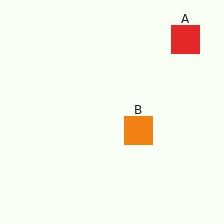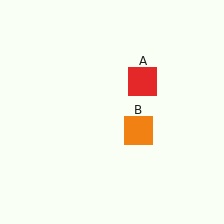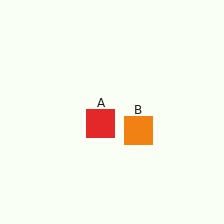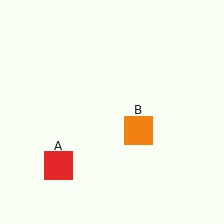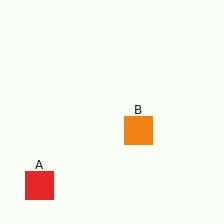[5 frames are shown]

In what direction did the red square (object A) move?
The red square (object A) moved down and to the left.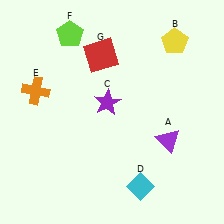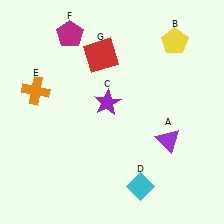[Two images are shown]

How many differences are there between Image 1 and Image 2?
There is 1 difference between the two images.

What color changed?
The pentagon (F) changed from lime in Image 1 to magenta in Image 2.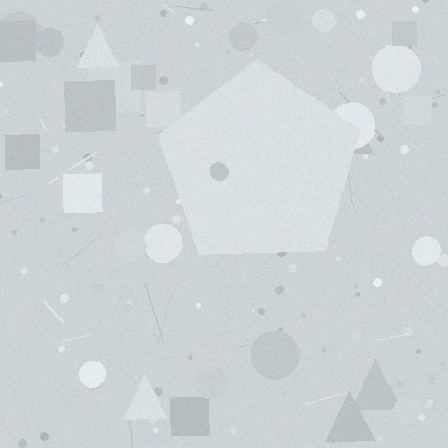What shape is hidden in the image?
A pentagon is hidden in the image.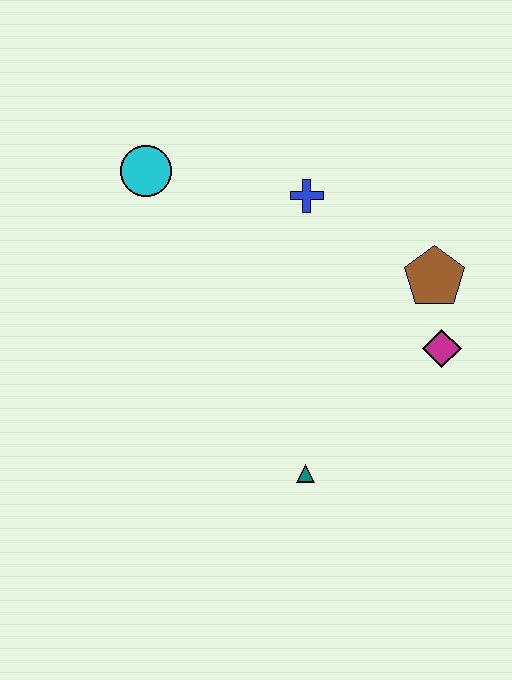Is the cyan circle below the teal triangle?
No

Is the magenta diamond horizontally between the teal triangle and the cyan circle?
No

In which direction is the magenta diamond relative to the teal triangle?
The magenta diamond is to the right of the teal triangle.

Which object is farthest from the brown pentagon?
The cyan circle is farthest from the brown pentagon.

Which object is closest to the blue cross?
The brown pentagon is closest to the blue cross.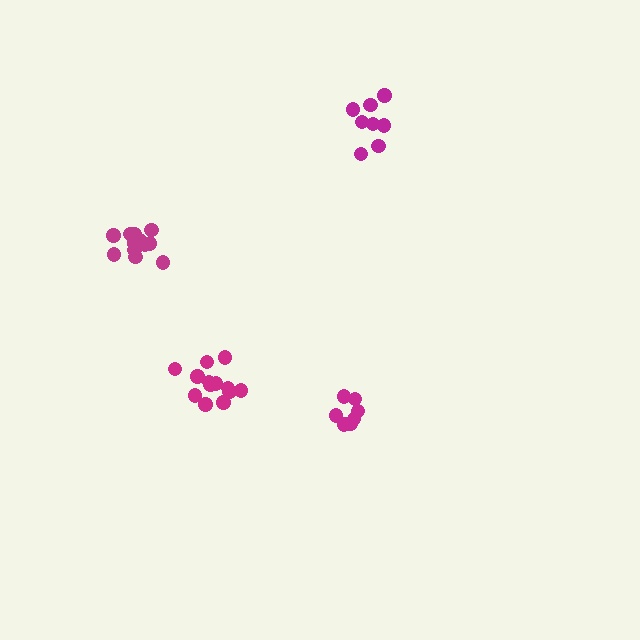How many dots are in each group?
Group 1: 13 dots, Group 2: 13 dots, Group 3: 7 dots, Group 4: 8 dots (41 total).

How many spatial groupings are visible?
There are 4 spatial groupings.